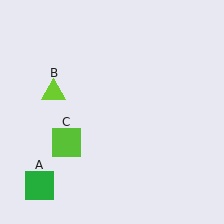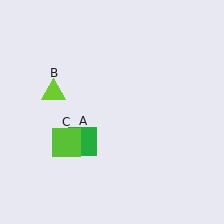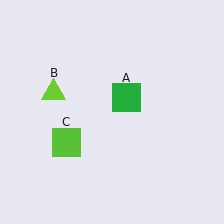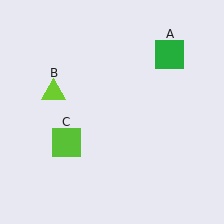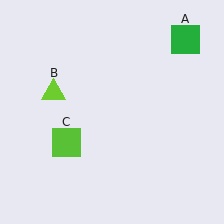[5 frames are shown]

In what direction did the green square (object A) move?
The green square (object A) moved up and to the right.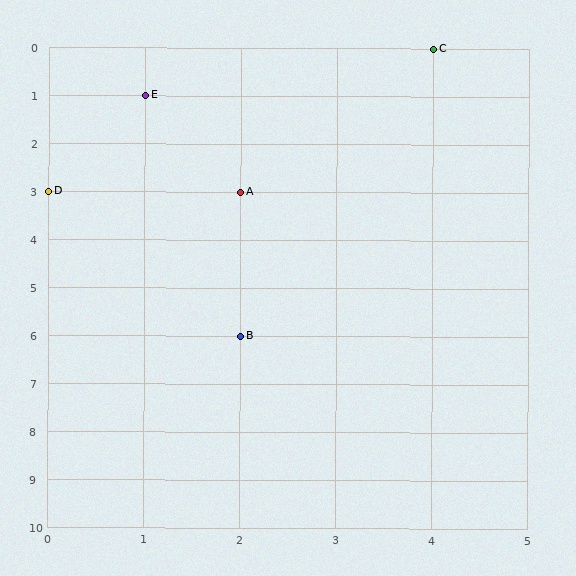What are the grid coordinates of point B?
Point B is at grid coordinates (2, 6).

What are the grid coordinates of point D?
Point D is at grid coordinates (0, 3).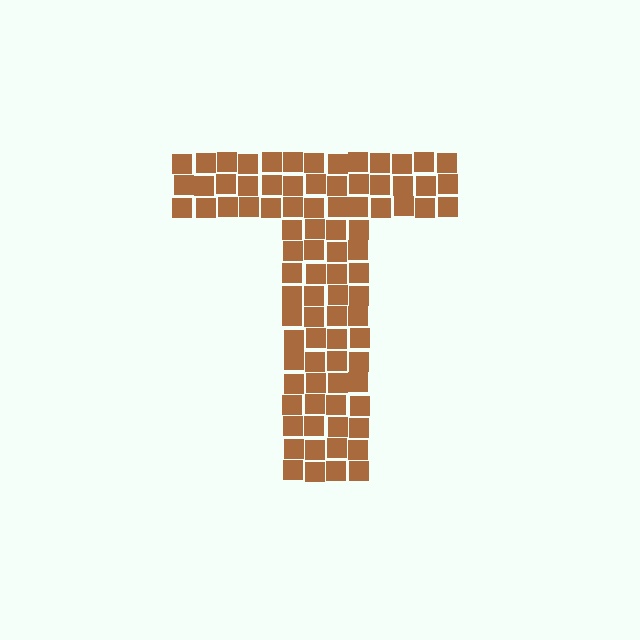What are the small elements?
The small elements are squares.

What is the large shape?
The large shape is the letter T.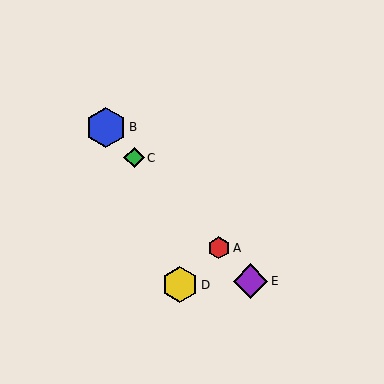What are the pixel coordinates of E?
Object E is at (250, 281).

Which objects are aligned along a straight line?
Objects A, B, C, E are aligned along a straight line.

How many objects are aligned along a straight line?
4 objects (A, B, C, E) are aligned along a straight line.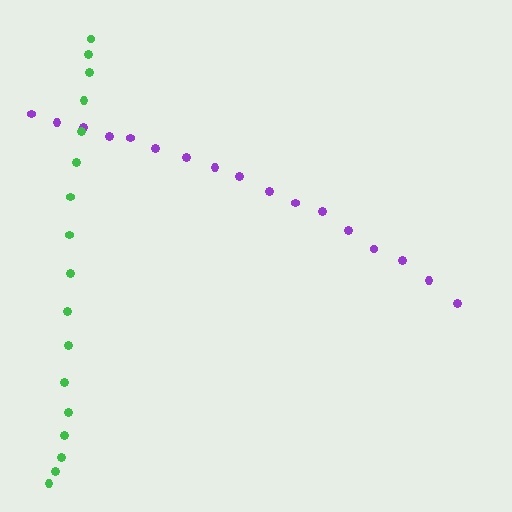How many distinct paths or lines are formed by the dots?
There are 2 distinct paths.